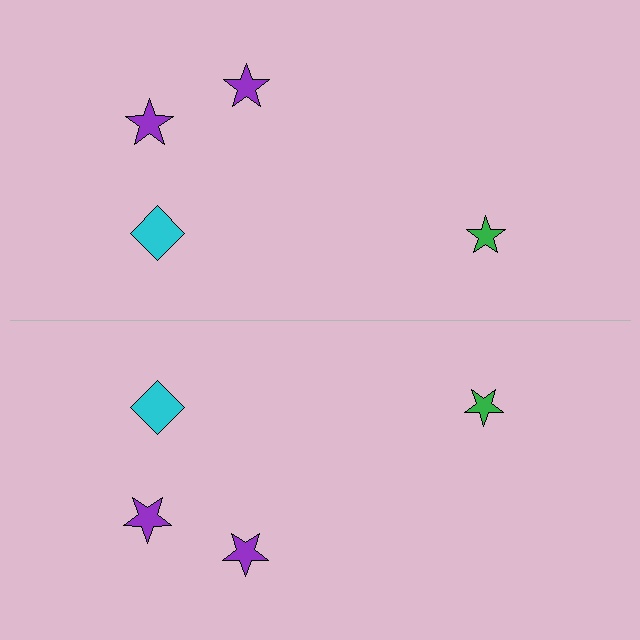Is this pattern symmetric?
Yes, this pattern has bilateral (reflection) symmetry.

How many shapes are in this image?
There are 8 shapes in this image.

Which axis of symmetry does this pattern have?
The pattern has a horizontal axis of symmetry running through the center of the image.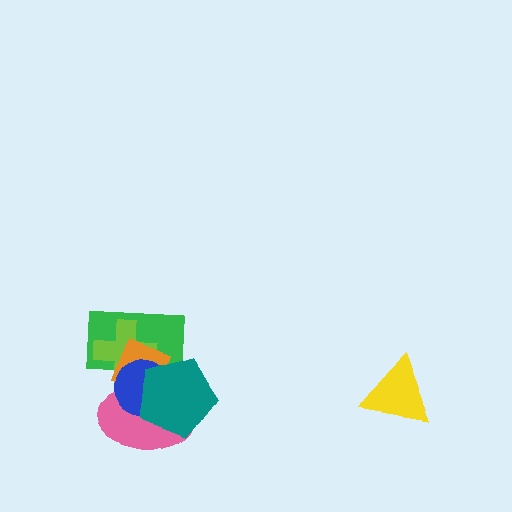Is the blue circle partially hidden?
Yes, it is partially covered by another shape.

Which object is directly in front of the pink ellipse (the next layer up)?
The blue circle is directly in front of the pink ellipse.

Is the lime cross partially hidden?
Yes, it is partially covered by another shape.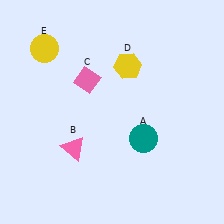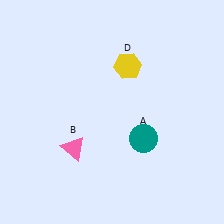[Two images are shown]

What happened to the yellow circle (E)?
The yellow circle (E) was removed in Image 2. It was in the top-left area of Image 1.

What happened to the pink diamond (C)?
The pink diamond (C) was removed in Image 2. It was in the top-left area of Image 1.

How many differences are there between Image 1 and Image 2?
There are 2 differences between the two images.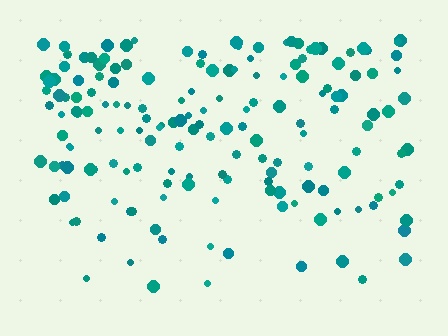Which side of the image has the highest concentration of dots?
The top.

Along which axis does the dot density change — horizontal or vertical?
Vertical.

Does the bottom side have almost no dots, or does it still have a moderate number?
Still a moderate number, just noticeably fewer than the top.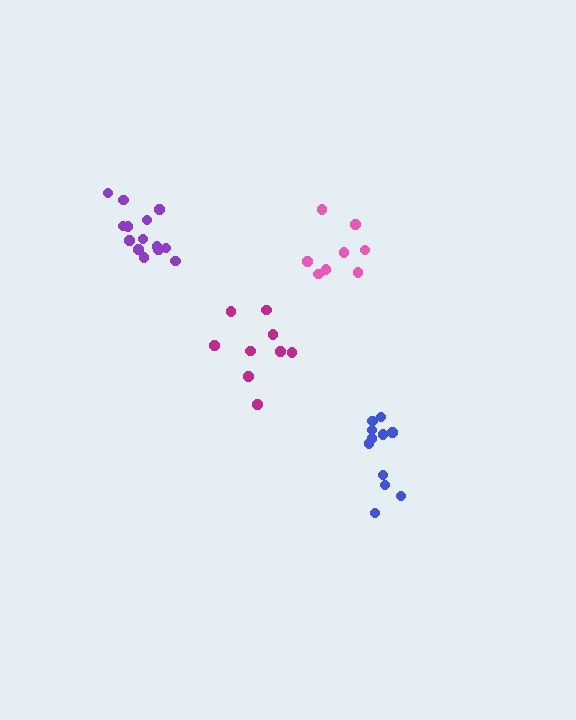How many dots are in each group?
Group 1: 9 dots, Group 2: 11 dots, Group 3: 14 dots, Group 4: 8 dots (42 total).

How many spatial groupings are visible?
There are 4 spatial groupings.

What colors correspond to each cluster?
The clusters are colored: magenta, blue, purple, pink.